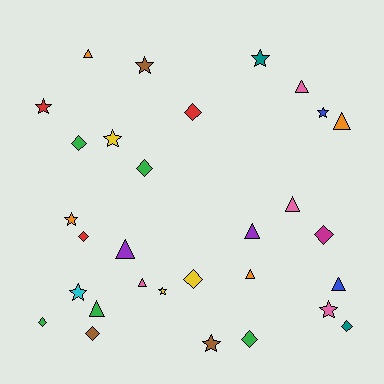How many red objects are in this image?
There are 3 red objects.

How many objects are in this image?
There are 30 objects.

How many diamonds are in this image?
There are 10 diamonds.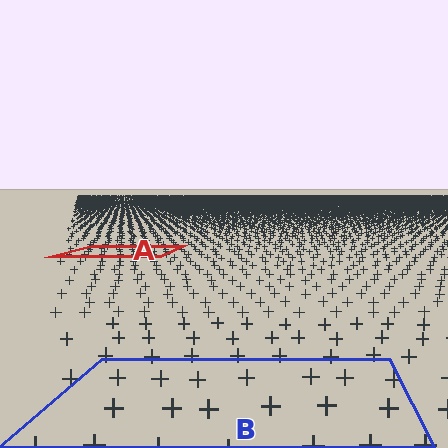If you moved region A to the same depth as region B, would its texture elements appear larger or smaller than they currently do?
They would appear larger. At a closer depth, the same texture elements are projected at a bigger on-screen size.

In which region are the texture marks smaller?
The texture marks are smaller in region A, because it is farther away.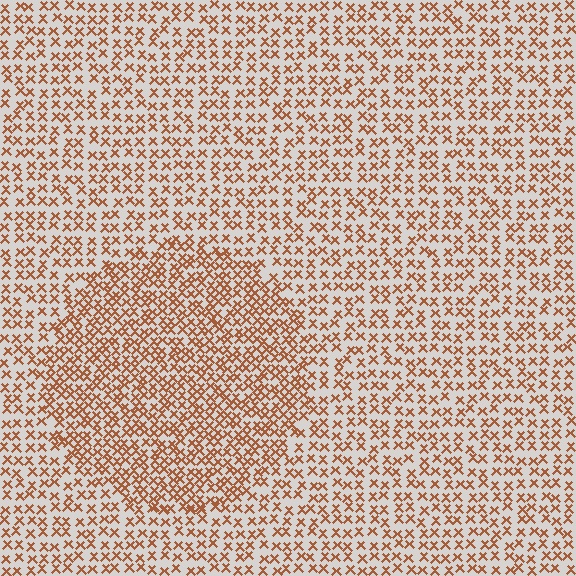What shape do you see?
I see a circle.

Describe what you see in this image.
The image contains small brown elements arranged at two different densities. A circle-shaped region is visible where the elements are more densely packed than the surrounding area.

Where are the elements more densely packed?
The elements are more densely packed inside the circle boundary.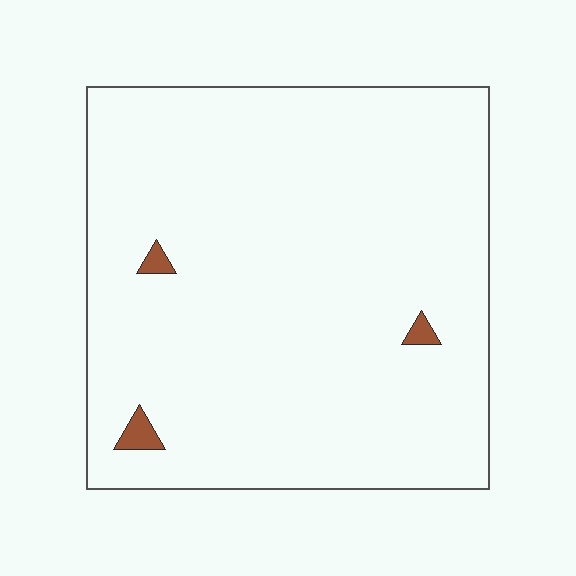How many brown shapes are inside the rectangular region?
3.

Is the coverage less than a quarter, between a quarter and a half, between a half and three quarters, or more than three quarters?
Less than a quarter.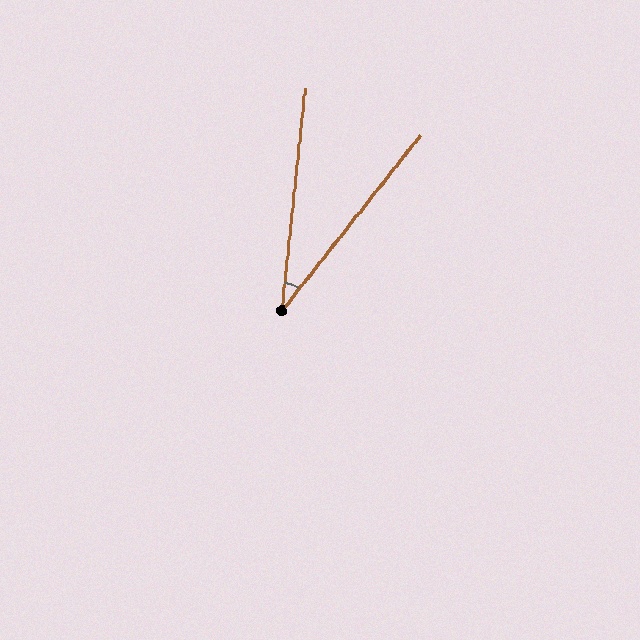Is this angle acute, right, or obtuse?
It is acute.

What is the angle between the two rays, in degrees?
Approximately 32 degrees.